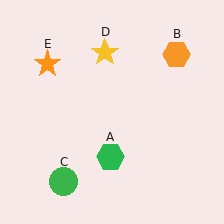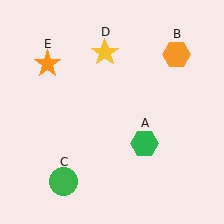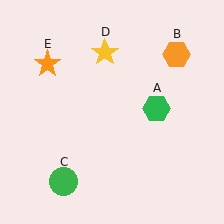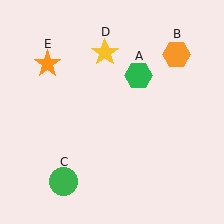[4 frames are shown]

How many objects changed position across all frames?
1 object changed position: green hexagon (object A).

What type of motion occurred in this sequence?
The green hexagon (object A) rotated counterclockwise around the center of the scene.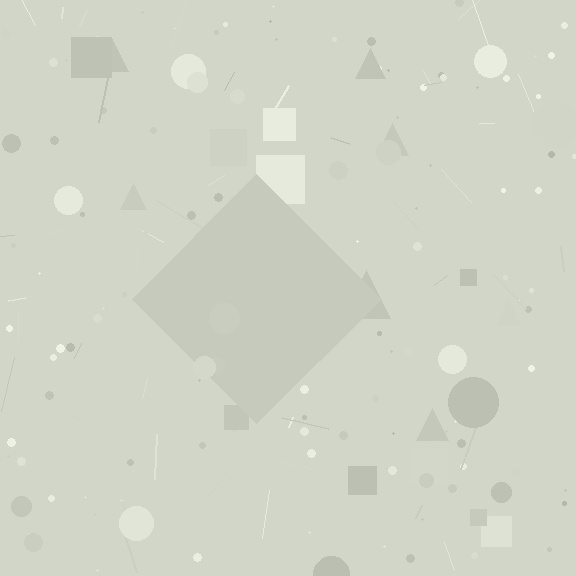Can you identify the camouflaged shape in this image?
The camouflaged shape is a diamond.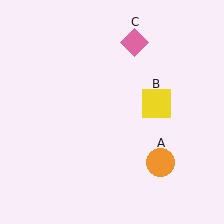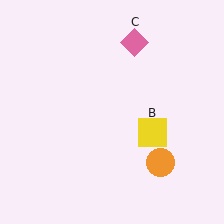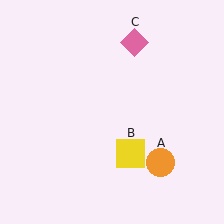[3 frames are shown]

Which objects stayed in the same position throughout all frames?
Orange circle (object A) and pink diamond (object C) remained stationary.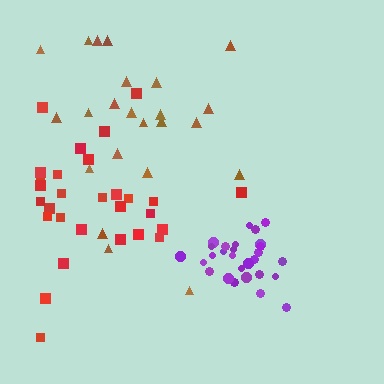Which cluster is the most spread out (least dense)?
Brown.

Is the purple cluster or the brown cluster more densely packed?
Purple.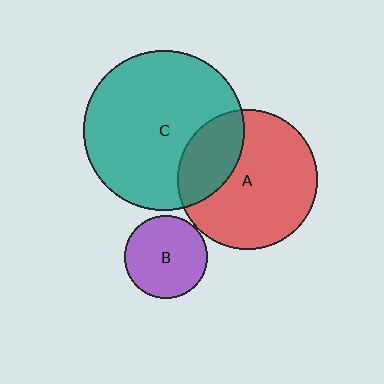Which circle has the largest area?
Circle C (teal).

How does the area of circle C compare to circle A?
Approximately 1.3 times.